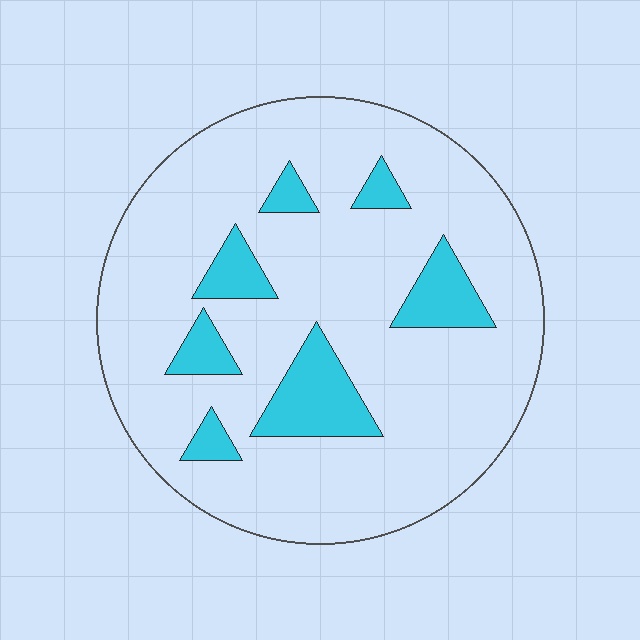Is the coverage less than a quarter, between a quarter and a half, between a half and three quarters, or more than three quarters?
Less than a quarter.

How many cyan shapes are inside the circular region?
7.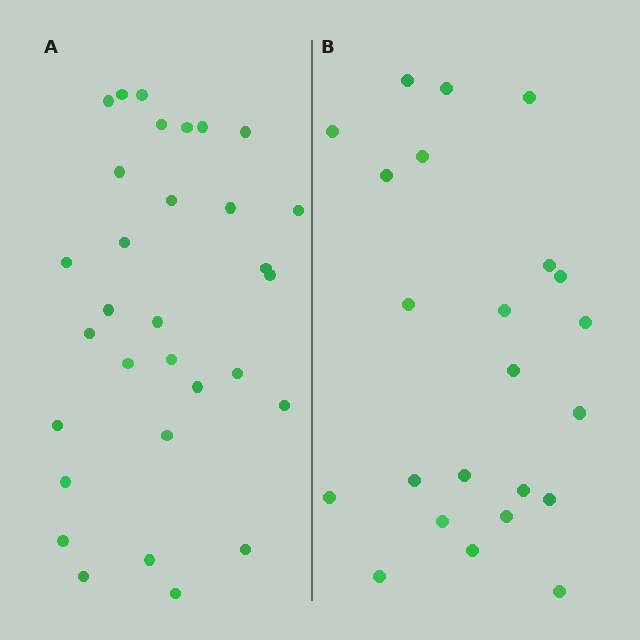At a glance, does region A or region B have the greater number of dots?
Region A (the left region) has more dots.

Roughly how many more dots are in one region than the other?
Region A has roughly 8 or so more dots than region B.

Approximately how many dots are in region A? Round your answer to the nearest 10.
About 30 dots. (The exact count is 31, which rounds to 30.)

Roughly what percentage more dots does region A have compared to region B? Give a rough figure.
About 35% more.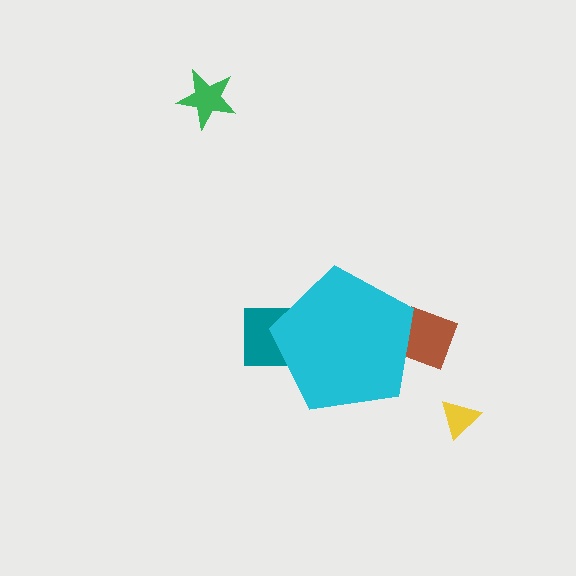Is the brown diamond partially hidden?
Yes, the brown diamond is partially hidden behind the cyan pentagon.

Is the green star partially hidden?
No, the green star is fully visible.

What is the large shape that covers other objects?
A cyan pentagon.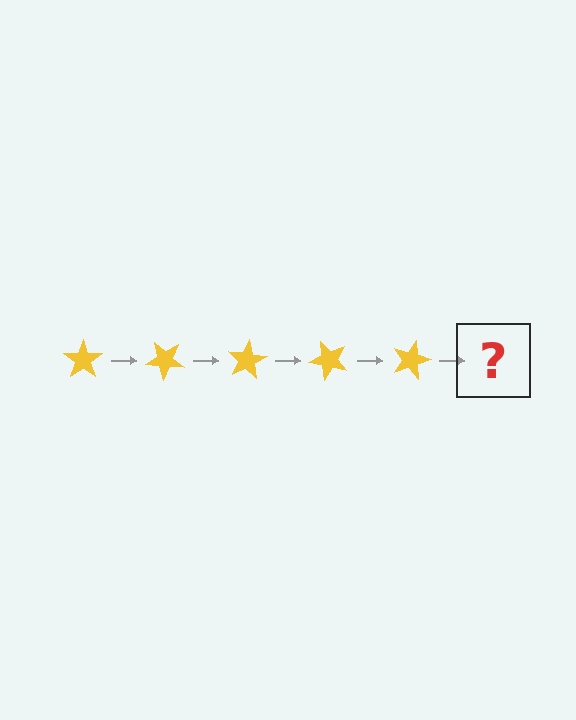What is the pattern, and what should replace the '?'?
The pattern is that the star rotates 40 degrees each step. The '?' should be a yellow star rotated 200 degrees.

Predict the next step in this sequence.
The next step is a yellow star rotated 200 degrees.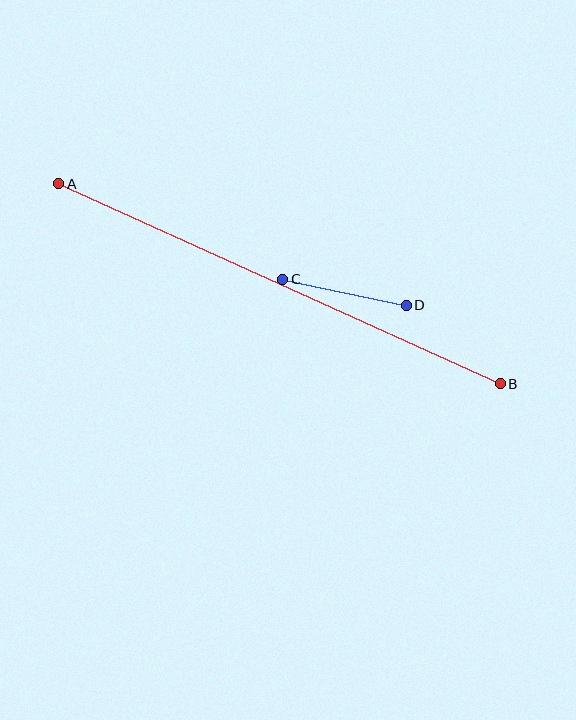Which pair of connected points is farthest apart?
Points A and B are farthest apart.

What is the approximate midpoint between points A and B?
The midpoint is at approximately (279, 284) pixels.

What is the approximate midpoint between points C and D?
The midpoint is at approximately (344, 292) pixels.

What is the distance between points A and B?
The distance is approximately 485 pixels.